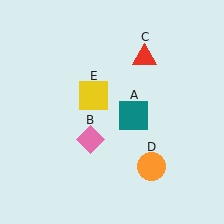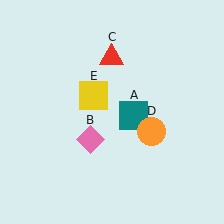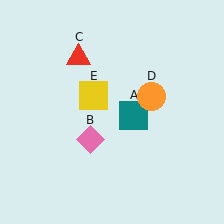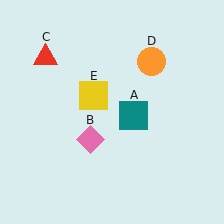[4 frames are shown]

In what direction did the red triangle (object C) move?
The red triangle (object C) moved left.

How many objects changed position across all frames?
2 objects changed position: red triangle (object C), orange circle (object D).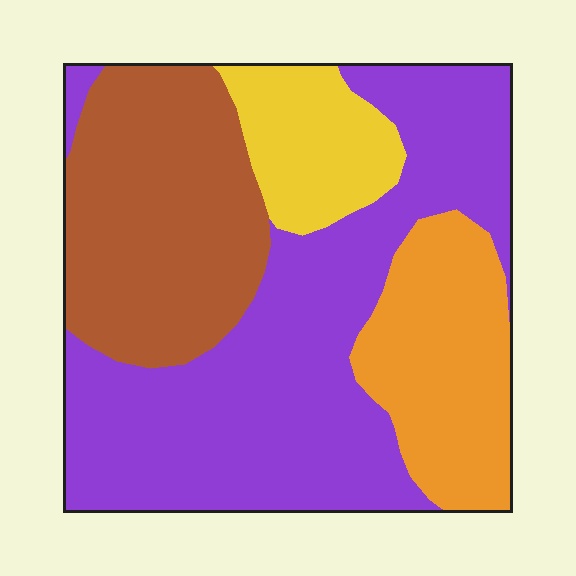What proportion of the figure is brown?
Brown takes up about one quarter (1/4) of the figure.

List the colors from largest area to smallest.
From largest to smallest: purple, brown, orange, yellow.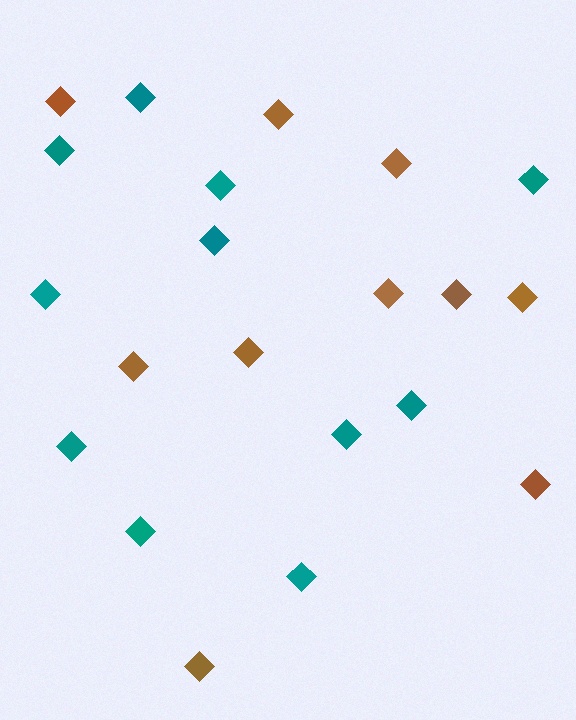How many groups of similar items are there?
There are 2 groups: one group of teal diamonds (11) and one group of brown diamonds (10).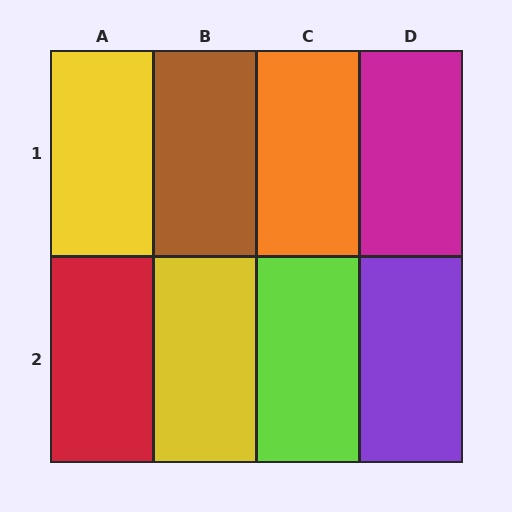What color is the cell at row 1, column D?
Magenta.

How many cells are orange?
1 cell is orange.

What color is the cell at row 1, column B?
Brown.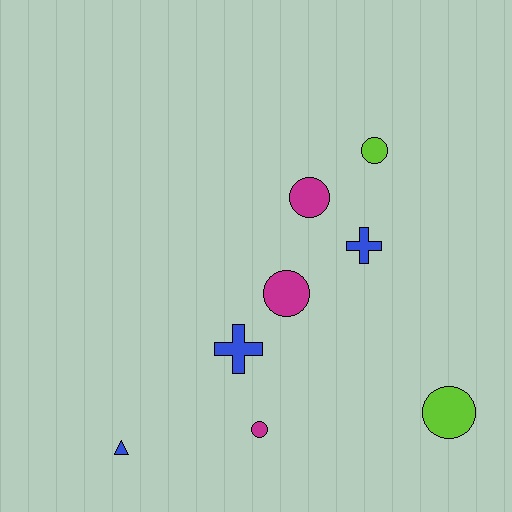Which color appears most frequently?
Magenta, with 3 objects.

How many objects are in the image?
There are 8 objects.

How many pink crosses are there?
There are no pink crosses.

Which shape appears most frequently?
Circle, with 5 objects.